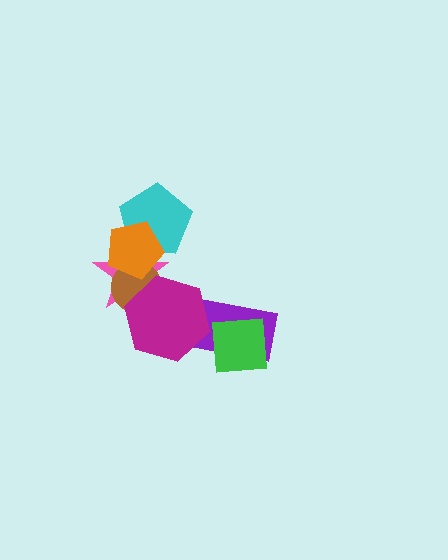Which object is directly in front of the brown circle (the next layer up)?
The magenta hexagon is directly in front of the brown circle.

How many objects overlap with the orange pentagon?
3 objects overlap with the orange pentagon.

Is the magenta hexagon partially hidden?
No, no other shape covers it.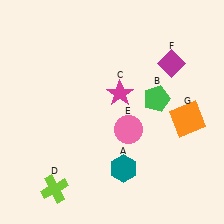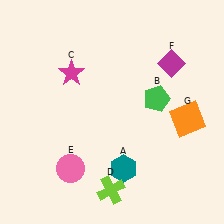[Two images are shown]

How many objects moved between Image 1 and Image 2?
3 objects moved between the two images.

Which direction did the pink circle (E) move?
The pink circle (E) moved left.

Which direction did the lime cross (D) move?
The lime cross (D) moved right.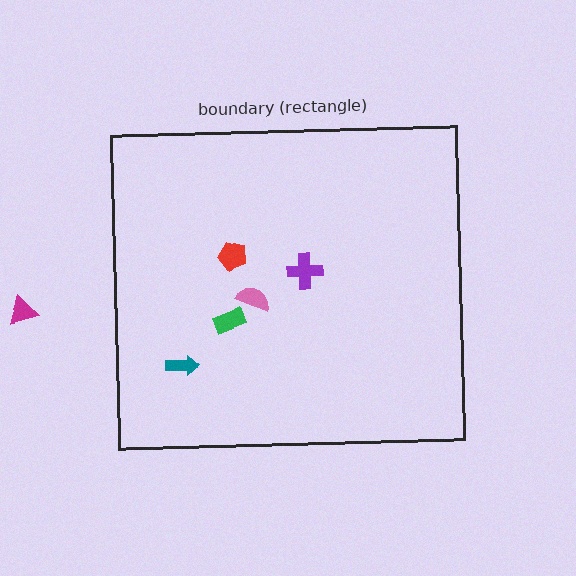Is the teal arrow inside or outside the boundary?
Inside.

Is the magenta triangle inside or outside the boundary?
Outside.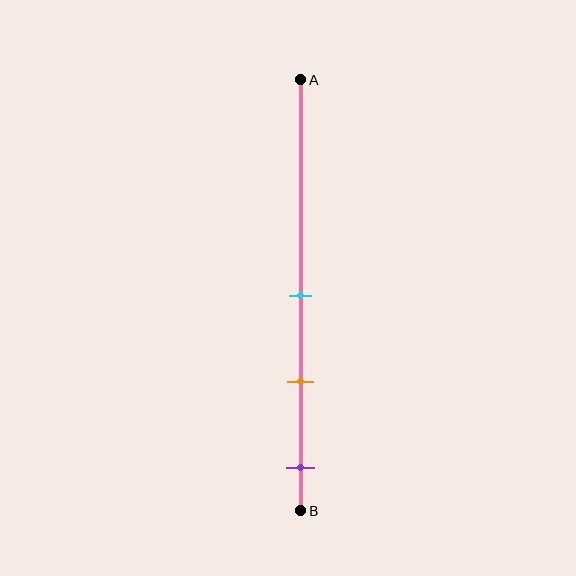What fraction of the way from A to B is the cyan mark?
The cyan mark is approximately 50% (0.5) of the way from A to B.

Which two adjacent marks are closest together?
The cyan and orange marks are the closest adjacent pair.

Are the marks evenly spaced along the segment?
Yes, the marks are approximately evenly spaced.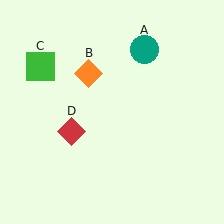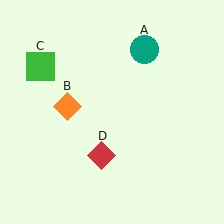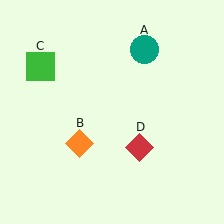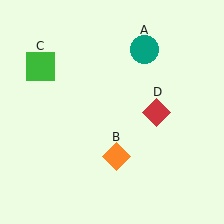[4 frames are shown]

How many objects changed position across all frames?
2 objects changed position: orange diamond (object B), red diamond (object D).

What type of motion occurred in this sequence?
The orange diamond (object B), red diamond (object D) rotated counterclockwise around the center of the scene.